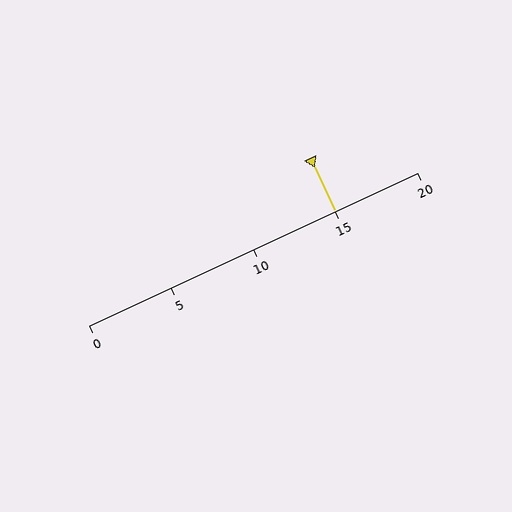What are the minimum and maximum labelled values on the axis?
The axis runs from 0 to 20.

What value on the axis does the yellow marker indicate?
The marker indicates approximately 15.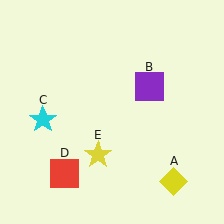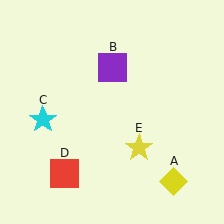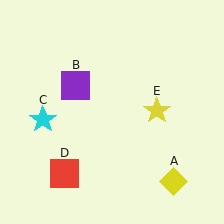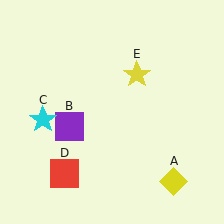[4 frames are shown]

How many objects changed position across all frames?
2 objects changed position: purple square (object B), yellow star (object E).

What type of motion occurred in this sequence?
The purple square (object B), yellow star (object E) rotated counterclockwise around the center of the scene.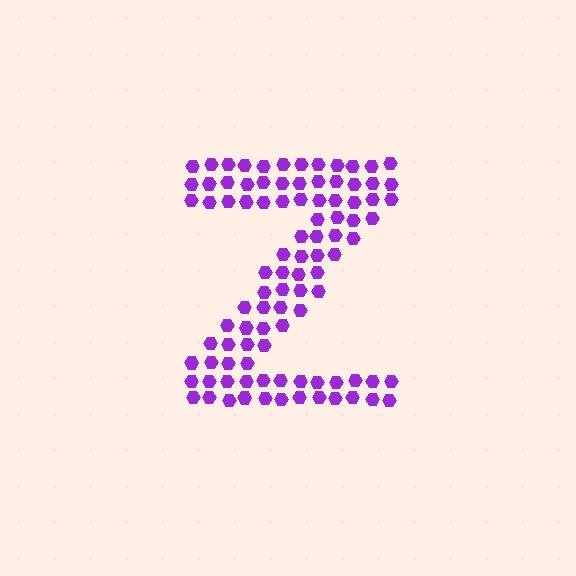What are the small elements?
The small elements are hexagons.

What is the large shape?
The large shape is the letter Z.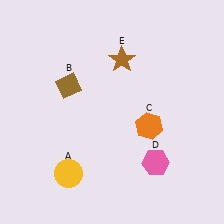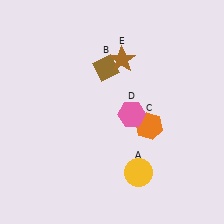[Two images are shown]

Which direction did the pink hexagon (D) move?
The pink hexagon (D) moved up.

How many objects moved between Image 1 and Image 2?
3 objects moved between the two images.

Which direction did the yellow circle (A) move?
The yellow circle (A) moved right.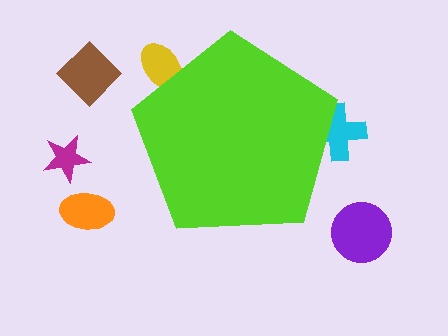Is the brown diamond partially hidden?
No, the brown diamond is fully visible.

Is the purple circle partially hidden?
No, the purple circle is fully visible.